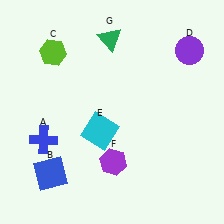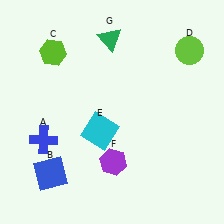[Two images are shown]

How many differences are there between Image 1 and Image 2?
There is 1 difference between the two images.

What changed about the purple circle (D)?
In Image 1, D is purple. In Image 2, it changed to lime.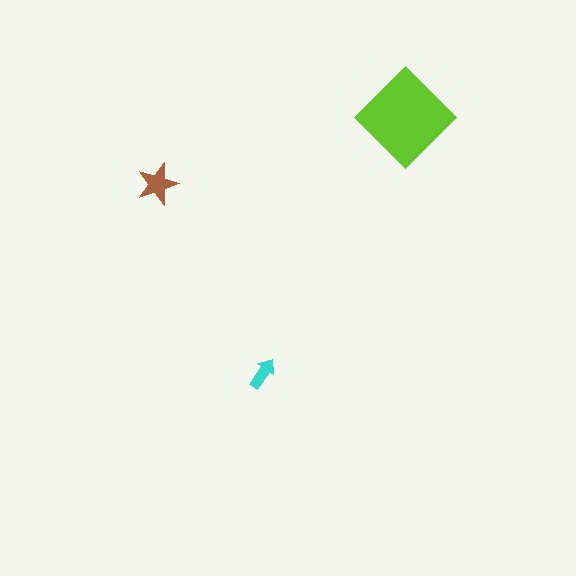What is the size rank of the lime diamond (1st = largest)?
1st.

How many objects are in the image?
There are 3 objects in the image.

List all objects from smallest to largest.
The cyan arrow, the brown star, the lime diamond.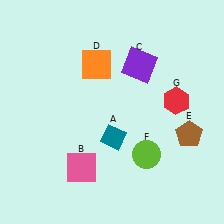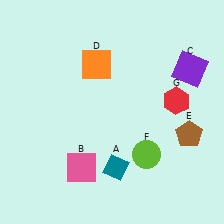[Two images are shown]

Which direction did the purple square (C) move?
The purple square (C) moved right.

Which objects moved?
The objects that moved are: the teal diamond (A), the purple square (C).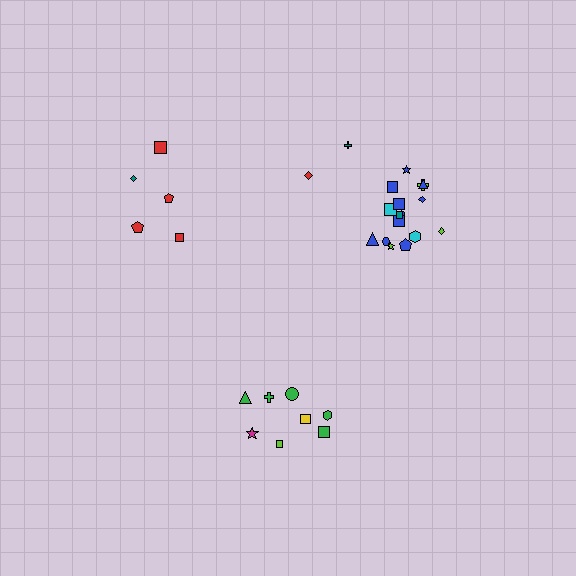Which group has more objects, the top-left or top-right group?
The top-right group.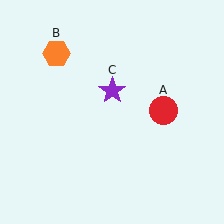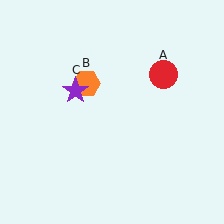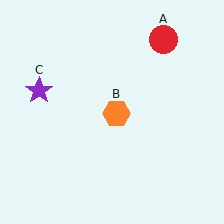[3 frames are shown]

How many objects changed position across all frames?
3 objects changed position: red circle (object A), orange hexagon (object B), purple star (object C).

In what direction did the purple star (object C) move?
The purple star (object C) moved left.